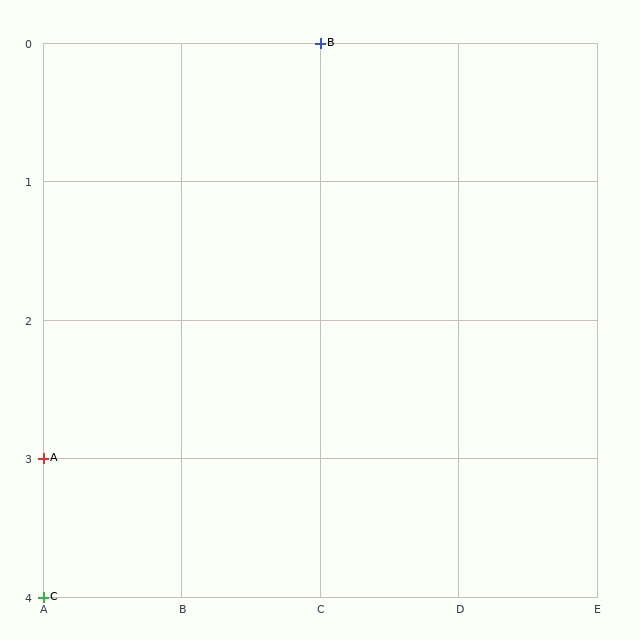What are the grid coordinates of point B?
Point B is at grid coordinates (C, 0).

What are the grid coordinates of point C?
Point C is at grid coordinates (A, 4).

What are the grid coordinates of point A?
Point A is at grid coordinates (A, 3).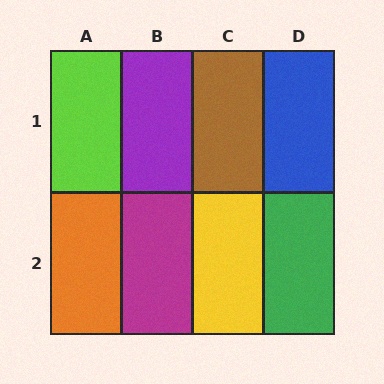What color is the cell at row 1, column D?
Blue.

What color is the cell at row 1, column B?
Purple.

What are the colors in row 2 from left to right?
Orange, magenta, yellow, green.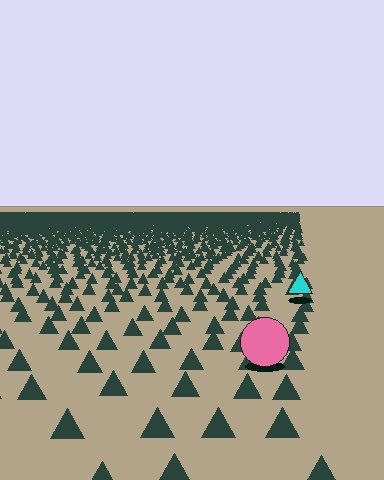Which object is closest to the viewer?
The pink circle is closest. The texture marks near it are larger and more spread out.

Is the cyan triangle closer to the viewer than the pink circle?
No. The pink circle is closer — you can tell from the texture gradient: the ground texture is coarser near it.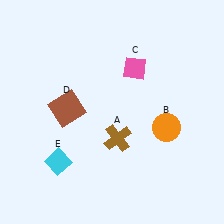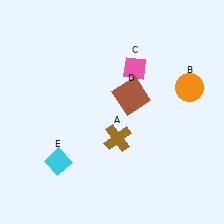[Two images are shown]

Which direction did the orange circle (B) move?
The orange circle (B) moved up.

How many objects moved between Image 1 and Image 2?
2 objects moved between the two images.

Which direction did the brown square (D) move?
The brown square (D) moved right.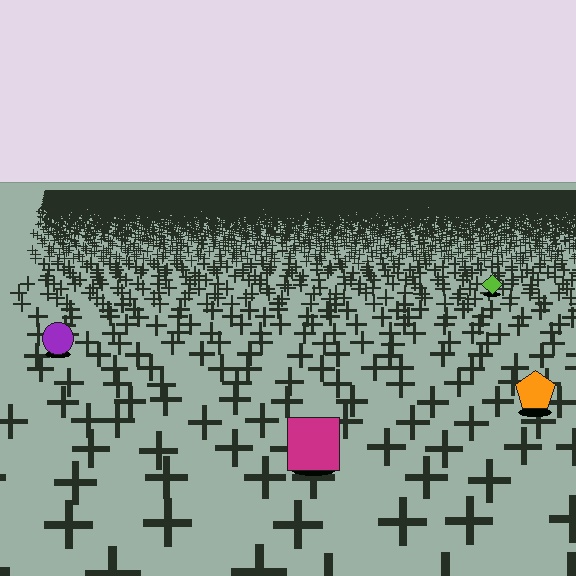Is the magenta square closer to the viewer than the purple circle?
Yes. The magenta square is closer — you can tell from the texture gradient: the ground texture is coarser near it.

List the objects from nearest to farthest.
From nearest to farthest: the magenta square, the orange pentagon, the purple circle, the lime diamond.